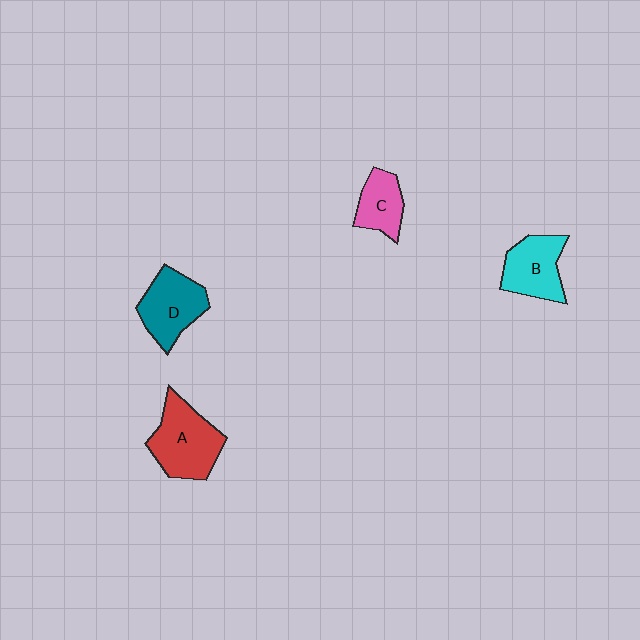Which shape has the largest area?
Shape A (red).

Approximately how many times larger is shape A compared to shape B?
Approximately 1.3 times.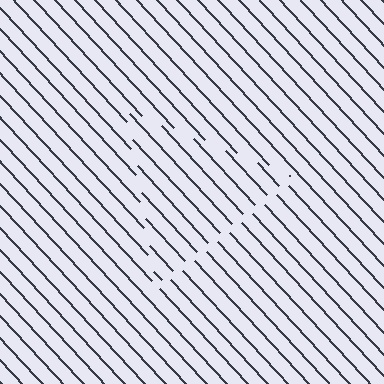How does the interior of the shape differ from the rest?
The interior of the shape contains the same grating, shifted by half a period — the contour is defined by the phase discontinuity where line-ends from the inner and outer gratings abut.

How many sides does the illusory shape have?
3 sides — the line-ends trace a triangle.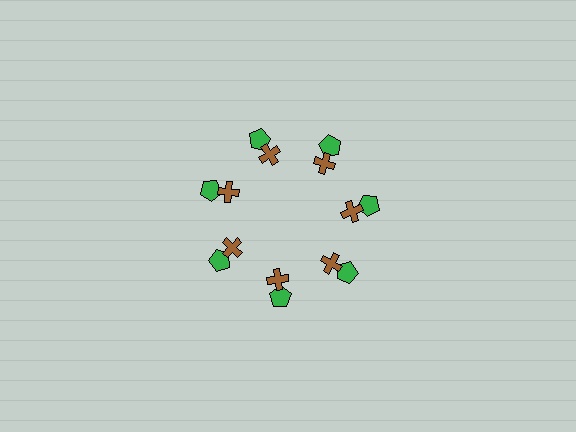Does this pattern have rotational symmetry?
Yes, this pattern has 7-fold rotational symmetry. It looks the same after rotating 51 degrees around the center.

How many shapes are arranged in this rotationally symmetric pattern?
There are 14 shapes, arranged in 7 groups of 2.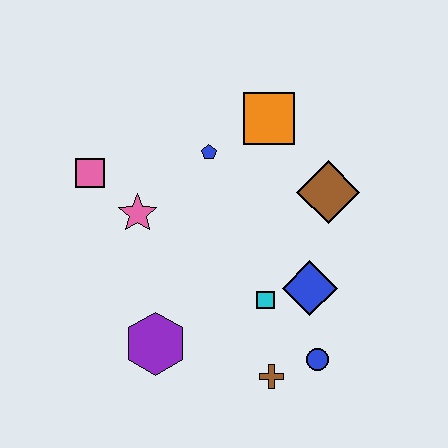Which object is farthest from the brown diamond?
The pink square is farthest from the brown diamond.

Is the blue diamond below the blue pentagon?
Yes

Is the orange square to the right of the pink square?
Yes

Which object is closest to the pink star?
The pink square is closest to the pink star.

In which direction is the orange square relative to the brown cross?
The orange square is above the brown cross.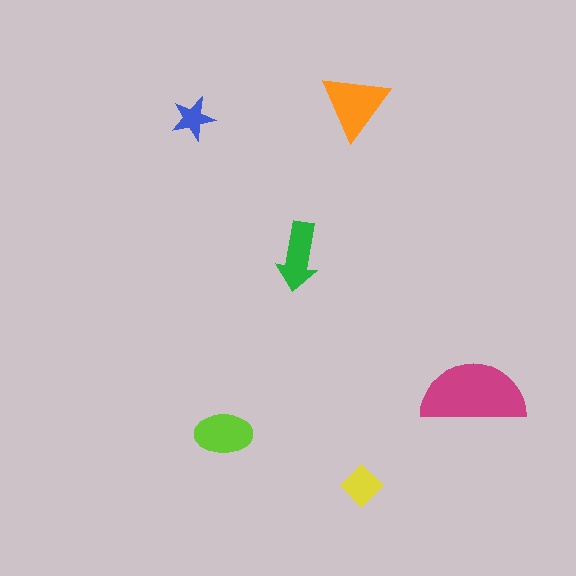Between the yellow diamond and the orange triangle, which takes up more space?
The orange triangle.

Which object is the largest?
The magenta semicircle.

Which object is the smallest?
The blue star.